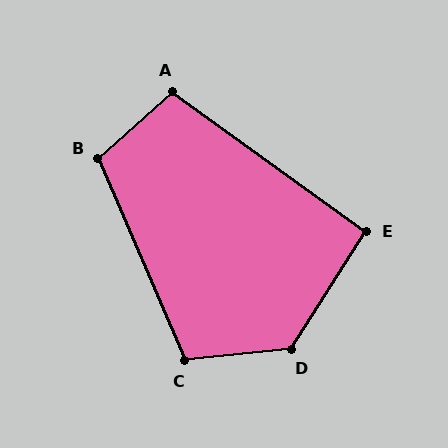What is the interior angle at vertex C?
Approximately 107 degrees (obtuse).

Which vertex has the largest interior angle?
D, at approximately 128 degrees.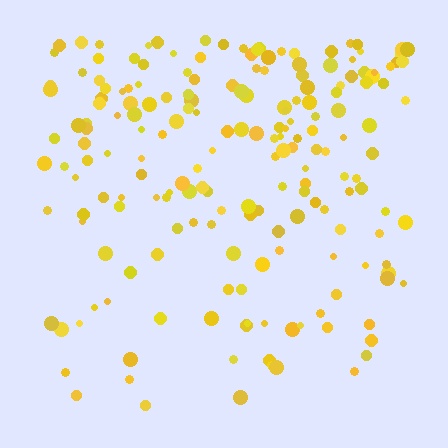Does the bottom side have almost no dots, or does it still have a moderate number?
Still a moderate number, just noticeably fewer than the top.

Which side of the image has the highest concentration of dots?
The top.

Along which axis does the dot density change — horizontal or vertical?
Vertical.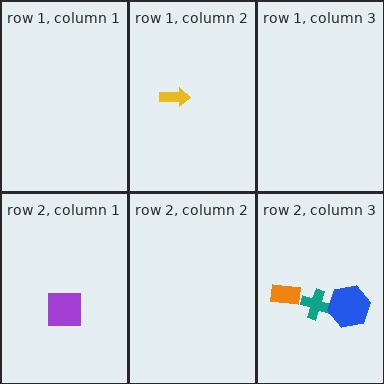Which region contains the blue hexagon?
The row 2, column 3 region.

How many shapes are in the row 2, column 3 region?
3.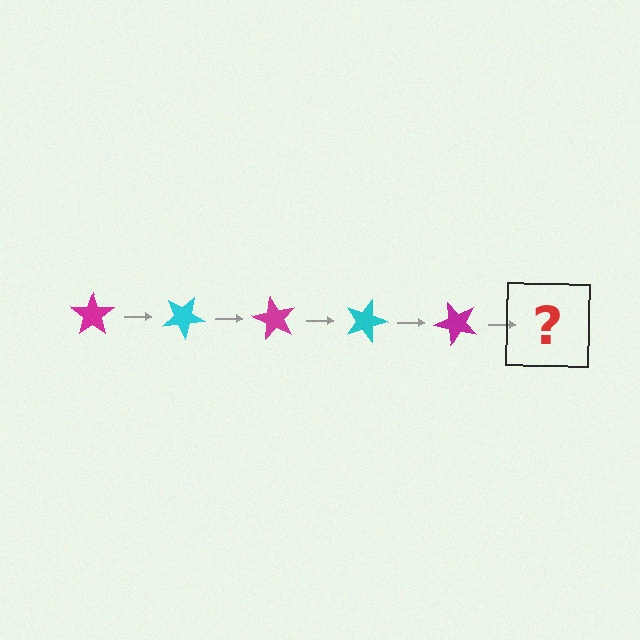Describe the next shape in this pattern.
It should be a cyan star, rotated 150 degrees from the start.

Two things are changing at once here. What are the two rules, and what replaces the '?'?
The two rules are that it rotates 30 degrees each step and the color cycles through magenta and cyan. The '?' should be a cyan star, rotated 150 degrees from the start.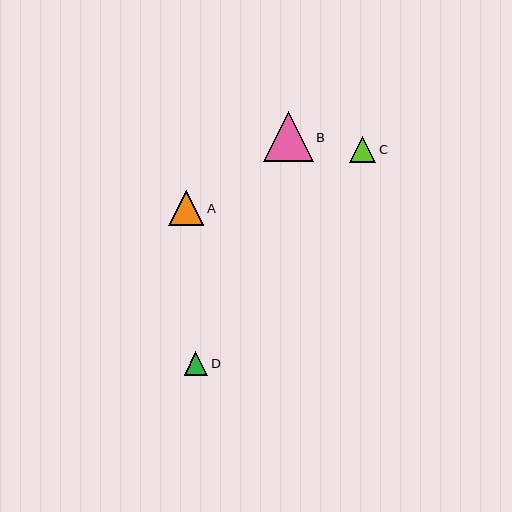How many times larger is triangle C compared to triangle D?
Triangle C is approximately 1.1 times the size of triangle D.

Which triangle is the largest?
Triangle B is the largest with a size of approximately 50 pixels.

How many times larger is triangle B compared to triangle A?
Triangle B is approximately 1.4 times the size of triangle A.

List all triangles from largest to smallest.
From largest to smallest: B, A, C, D.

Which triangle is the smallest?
Triangle D is the smallest with a size of approximately 24 pixels.